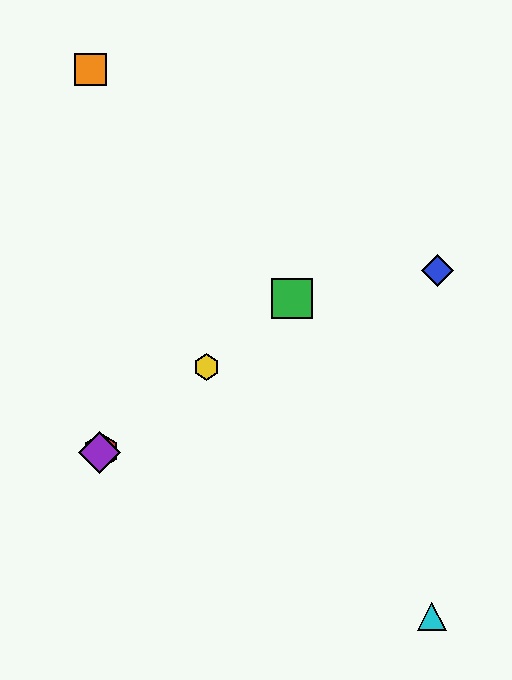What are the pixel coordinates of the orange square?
The orange square is at (90, 69).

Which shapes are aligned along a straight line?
The red hexagon, the green square, the yellow hexagon, the purple diamond are aligned along a straight line.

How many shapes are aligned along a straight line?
4 shapes (the red hexagon, the green square, the yellow hexagon, the purple diamond) are aligned along a straight line.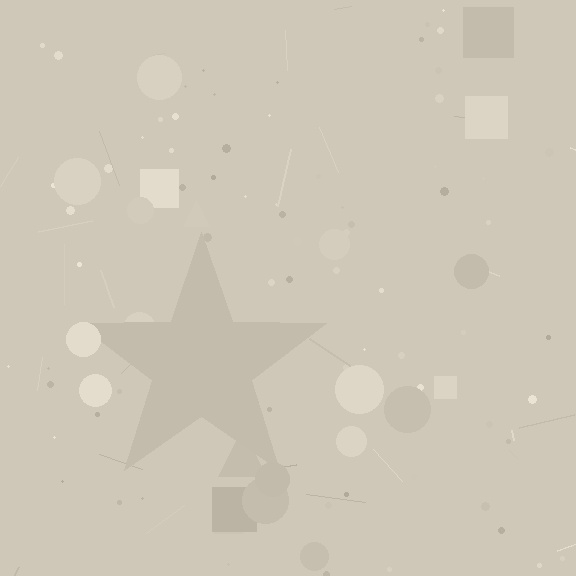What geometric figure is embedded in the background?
A star is embedded in the background.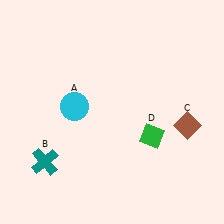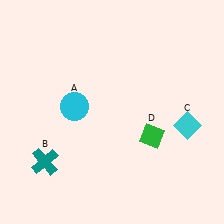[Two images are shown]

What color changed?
The diamond (C) changed from brown in Image 1 to cyan in Image 2.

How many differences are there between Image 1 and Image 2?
There is 1 difference between the two images.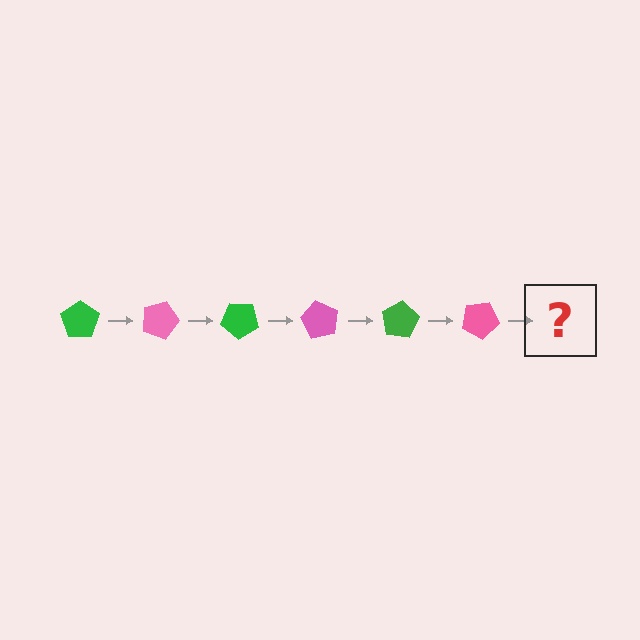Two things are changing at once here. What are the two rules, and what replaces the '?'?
The two rules are that it rotates 20 degrees each step and the color cycles through green and pink. The '?' should be a green pentagon, rotated 120 degrees from the start.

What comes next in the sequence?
The next element should be a green pentagon, rotated 120 degrees from the start.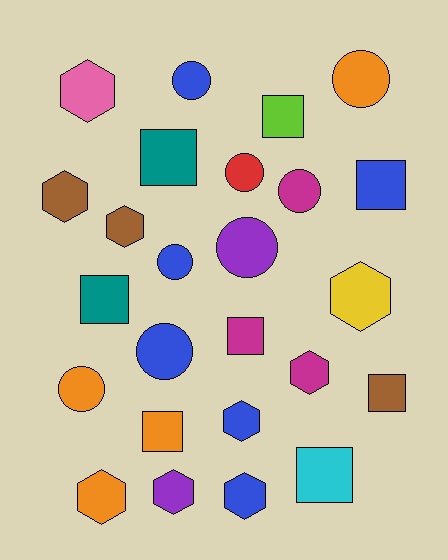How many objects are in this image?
There are 25 objects.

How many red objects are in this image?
There is 1 red object.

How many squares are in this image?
There are 8 squares.